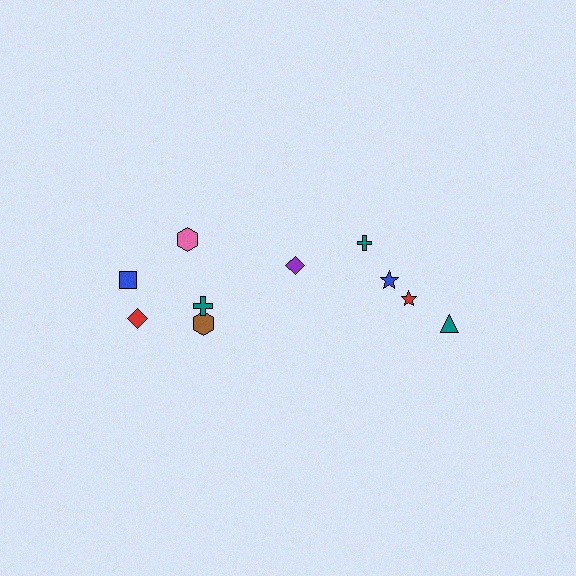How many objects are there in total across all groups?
There are 10 objects.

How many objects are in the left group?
There are 6 objects.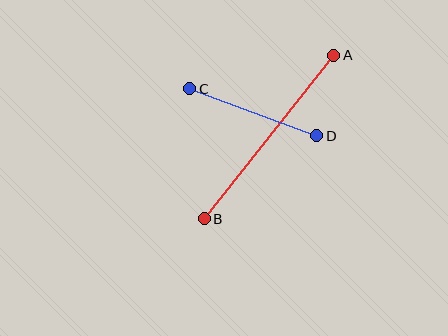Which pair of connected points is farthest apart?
Points A and B are farthest apart.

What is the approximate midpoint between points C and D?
The midpoint is at approximately (253, 112) pixels.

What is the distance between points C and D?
The distance is approximately 135 pixels.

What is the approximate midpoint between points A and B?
The midpoint is at approximately (269, 137) pixels.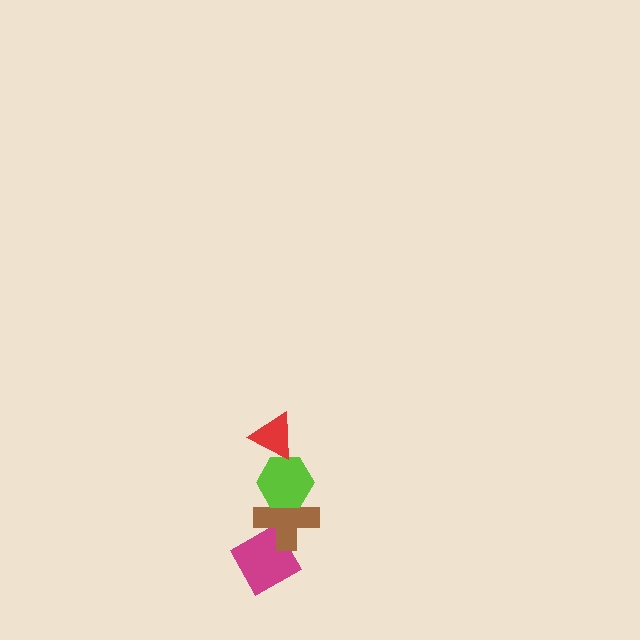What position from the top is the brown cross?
The brown cross is 3rd from the top.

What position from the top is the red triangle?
The red triangle is 1st from the top.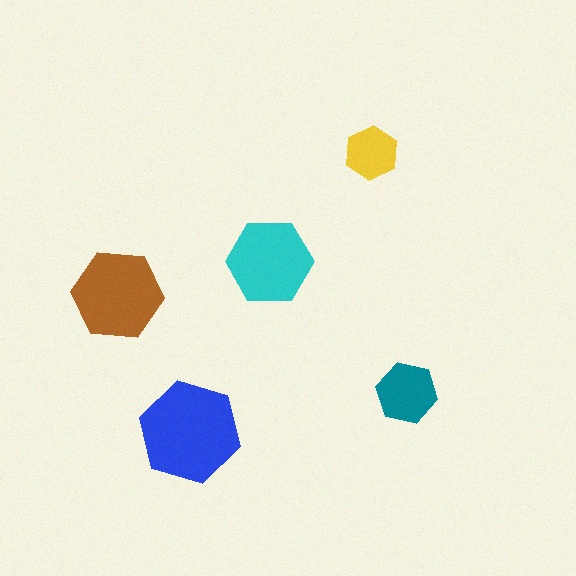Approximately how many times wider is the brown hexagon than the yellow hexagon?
About 1.5 times wider.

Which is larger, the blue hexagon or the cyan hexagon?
The blue one.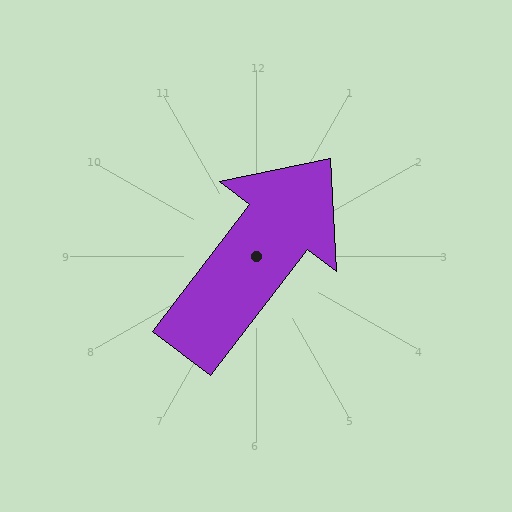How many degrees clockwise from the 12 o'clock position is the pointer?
Approximately 37 degrees.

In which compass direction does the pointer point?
Northeast.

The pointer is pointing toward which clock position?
Roughly 1 o'clock.